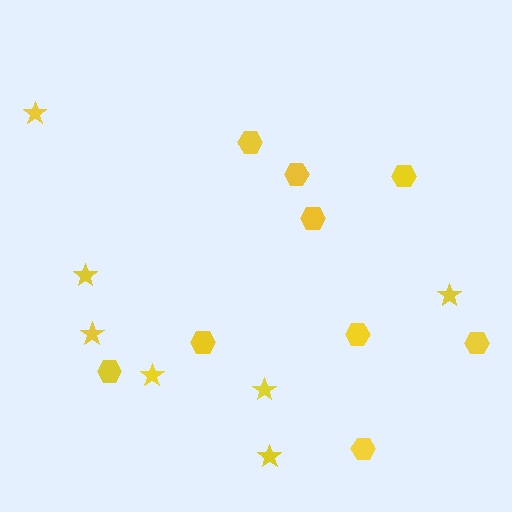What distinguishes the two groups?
There are 2 groups: one group of stars (7) and one group of hexagons (9).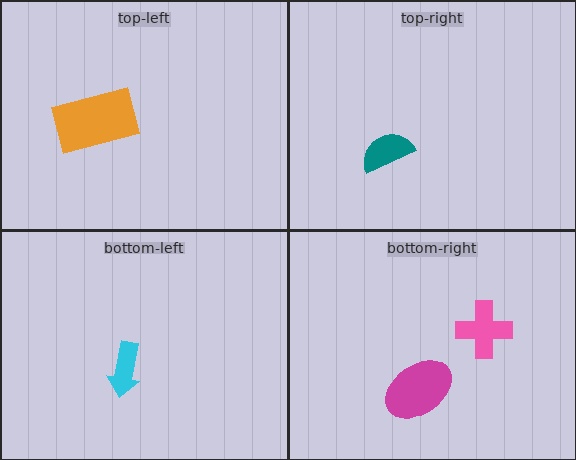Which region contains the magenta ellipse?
The bottom-right region.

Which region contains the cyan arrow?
The bottom-left region.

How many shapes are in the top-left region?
1.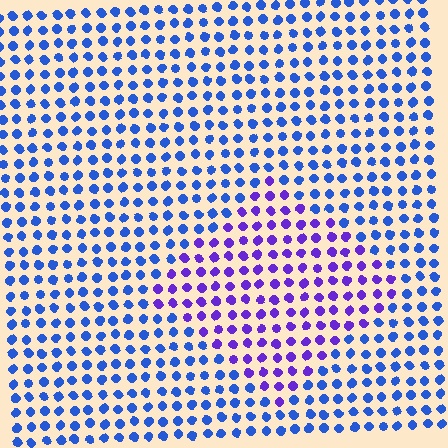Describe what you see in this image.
The image is filled with small blue elements in a uniform arrangement. A diamond-shaped region is visible where the elements are tinted to a slightly different hue, forming a subtle color boundary.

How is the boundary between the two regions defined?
The boundary is defined purely by a slight shift in hue (about 40 degrees). Spacing, size, and orientation are identical on both sides.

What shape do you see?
I see a diamond.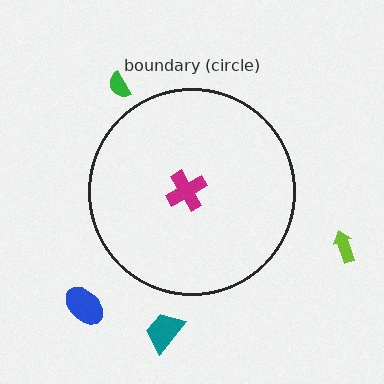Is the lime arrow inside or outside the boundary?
Outside.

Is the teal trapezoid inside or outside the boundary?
Outside.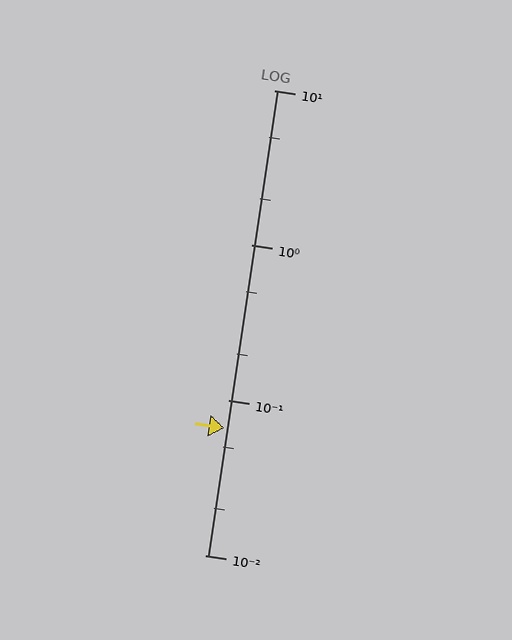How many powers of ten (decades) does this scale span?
The scale spans 3 decades, from 0.01 to 10.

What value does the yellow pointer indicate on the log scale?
The pointer indicates approximately 0.066.